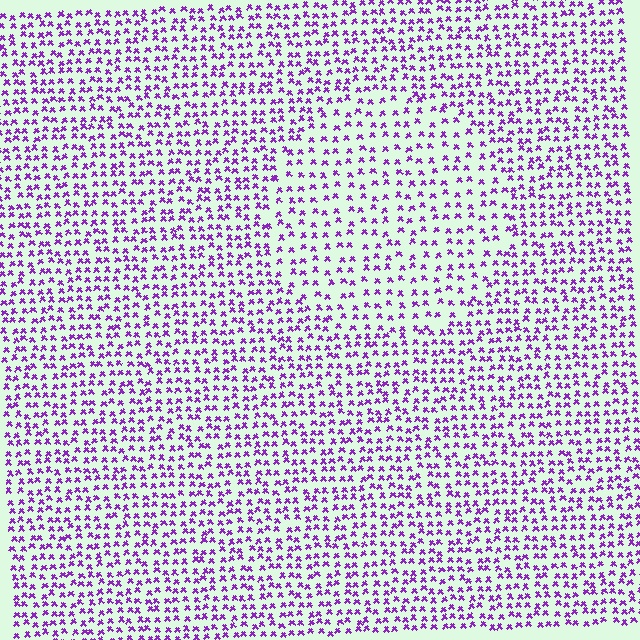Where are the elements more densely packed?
The elements are more densely packed outside the circle boundary.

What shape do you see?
I see a circle.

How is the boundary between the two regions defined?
The boundary is defined by a change in element density (approximately 1.6x ratio). All elements are the same color, size, and shape.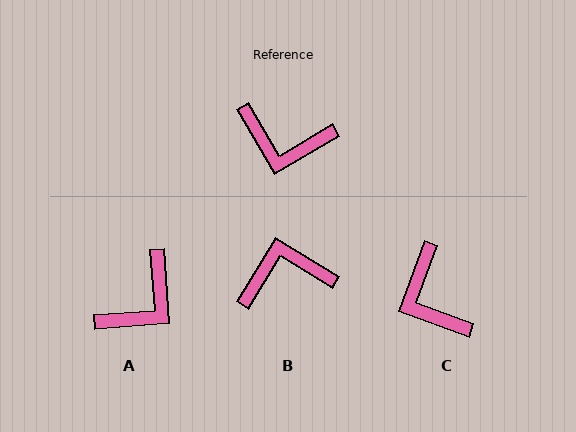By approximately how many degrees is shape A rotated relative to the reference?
Approximately 63 degrees counter-clockwise.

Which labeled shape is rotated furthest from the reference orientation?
B, about 152 degrees away.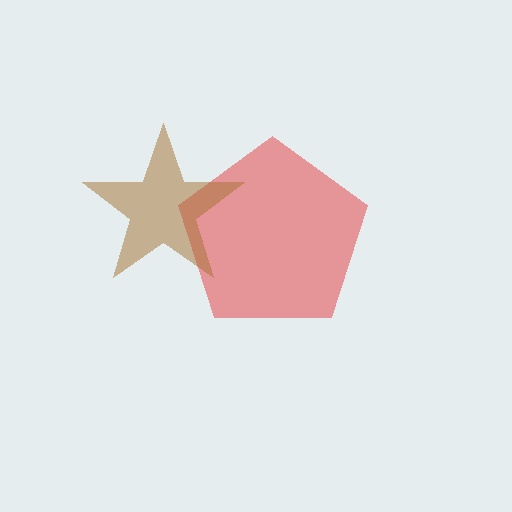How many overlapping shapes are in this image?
There are 2 overlapping shapes in the image.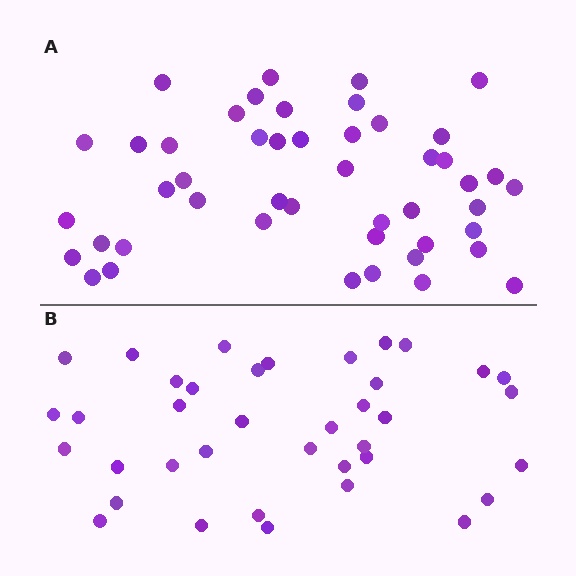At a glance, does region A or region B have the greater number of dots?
Region A (the top region) has more dots.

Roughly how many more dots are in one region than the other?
Region A has roughly 8 or so more dots than region B.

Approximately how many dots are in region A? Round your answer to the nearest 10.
About 50 dots. (The exact count is 47, which rounds to 50.)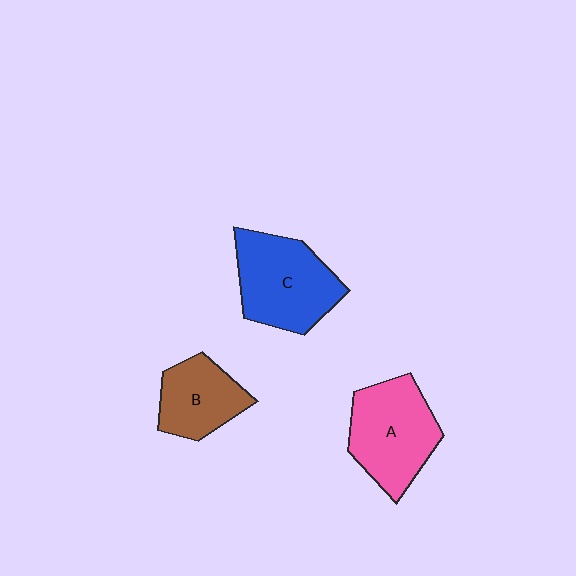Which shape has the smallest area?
Shape B (brown).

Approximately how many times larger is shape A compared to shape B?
Approximately 1.4 times.